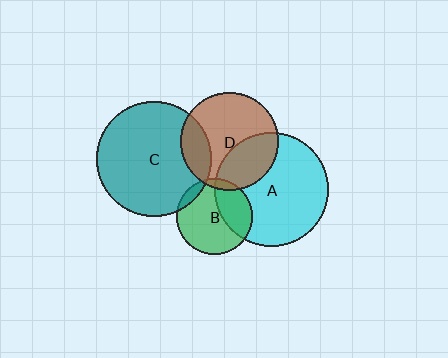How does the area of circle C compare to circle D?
Approximately 1.4 times.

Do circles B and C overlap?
Yes.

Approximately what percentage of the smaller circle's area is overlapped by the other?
Approximately 10%.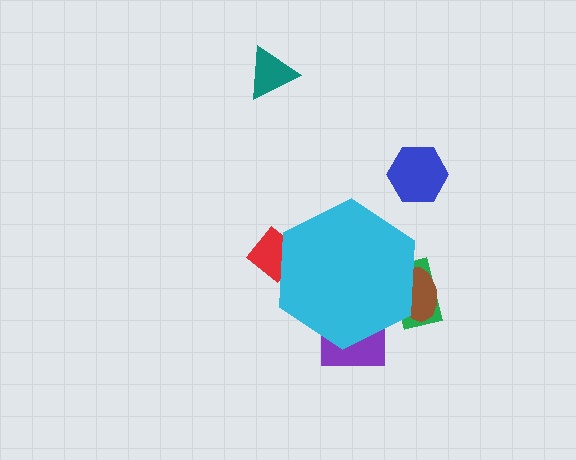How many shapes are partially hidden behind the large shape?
4 shapes are partially hidden.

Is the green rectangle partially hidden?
Yes, the green rectangle is partially hidden behind the cyan hexagon.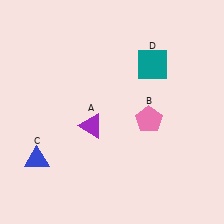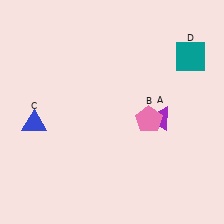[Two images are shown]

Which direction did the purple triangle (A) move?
The purple triangle (A) moved right.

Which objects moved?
The objects that moved are: the purple triangle (A), the blue triangle (C), the teal square (D).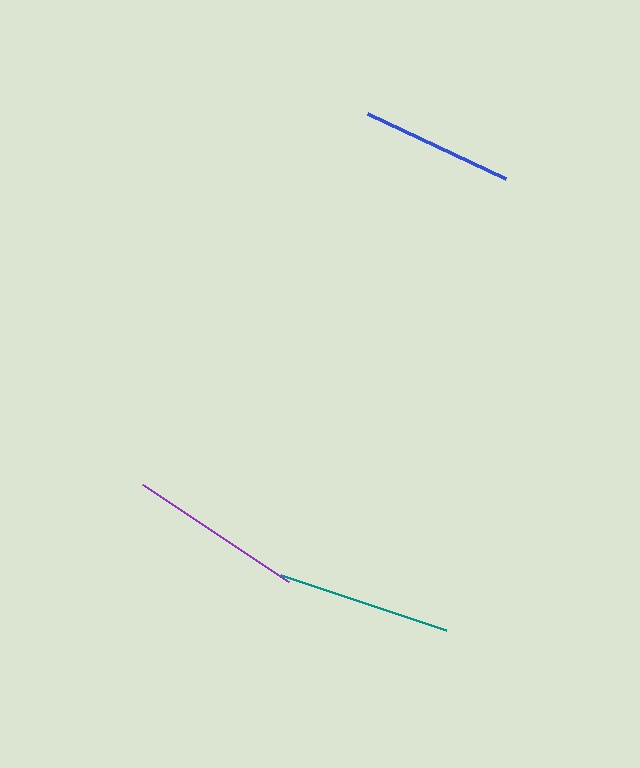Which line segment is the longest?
The purple line is the longest at approximately 175 pixels.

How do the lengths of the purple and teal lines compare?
The purple and teal lines are approximately the same length.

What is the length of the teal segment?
The teal segment is approximately 174 pixels long.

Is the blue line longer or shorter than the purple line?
The purple line is longer than the blue line.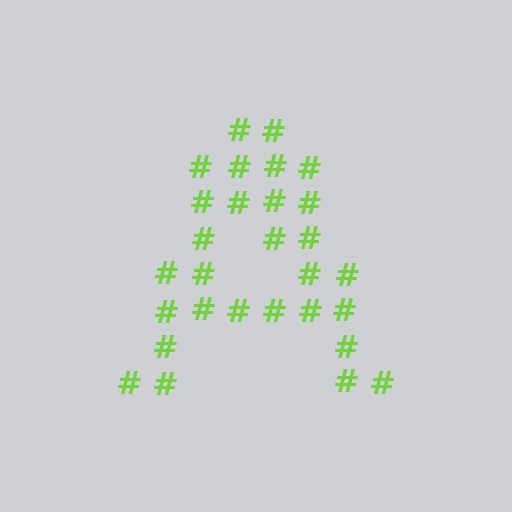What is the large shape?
The large shape is the letter A.